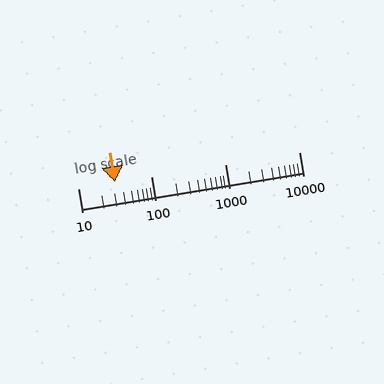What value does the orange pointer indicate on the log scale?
The pointer indicates approximately 32.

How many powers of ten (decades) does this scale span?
The scale spans 3 decades, from 10 to 10000.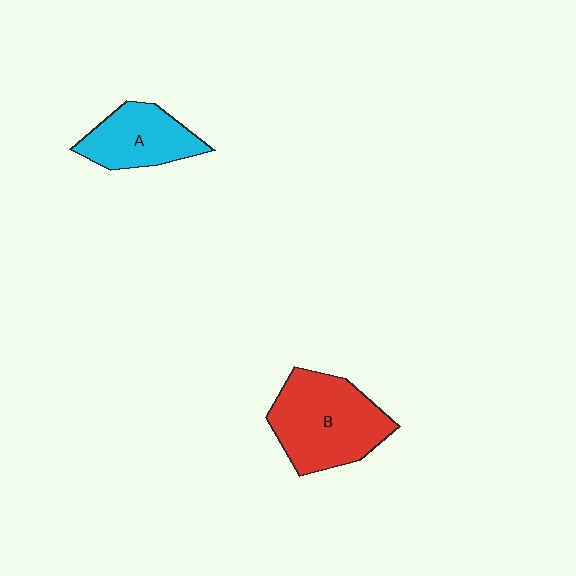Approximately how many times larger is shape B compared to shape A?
Approximately 1.5 times.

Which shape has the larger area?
Shape B (red).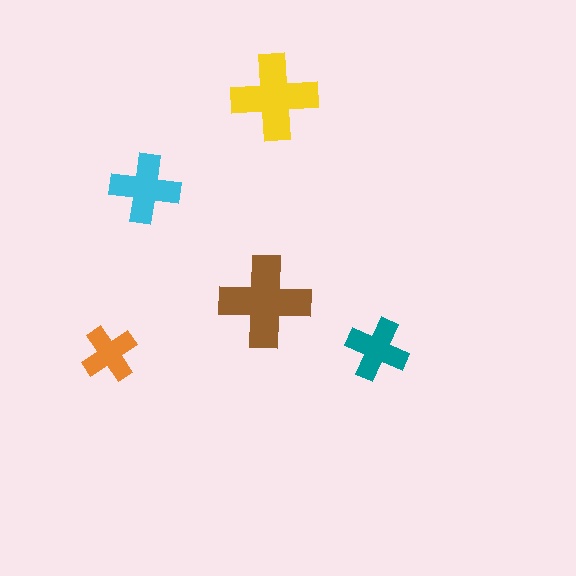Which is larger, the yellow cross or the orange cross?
The yellow one.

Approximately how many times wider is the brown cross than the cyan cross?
About 1.5 times wider.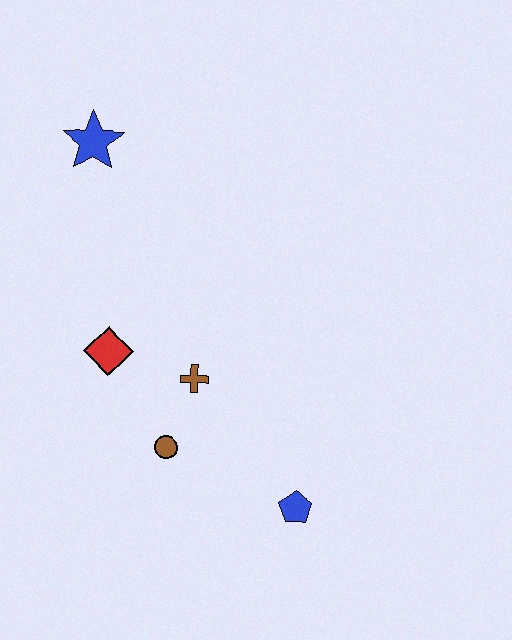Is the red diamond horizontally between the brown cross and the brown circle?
No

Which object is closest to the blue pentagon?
The brown circle is closest to the blue pentagon.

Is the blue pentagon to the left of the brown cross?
No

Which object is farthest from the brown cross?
The blue star is farthest from the brown cross.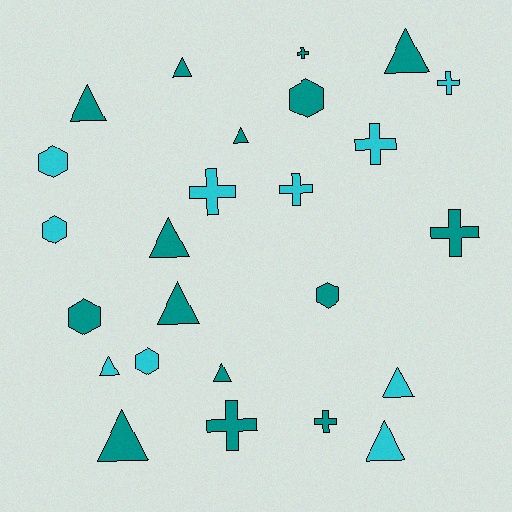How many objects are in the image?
There are 25 objects.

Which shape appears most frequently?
Triangle, with 11 objects.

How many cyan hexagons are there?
There are 3 cyan hexagons.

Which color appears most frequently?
Teal, with 15 objects.